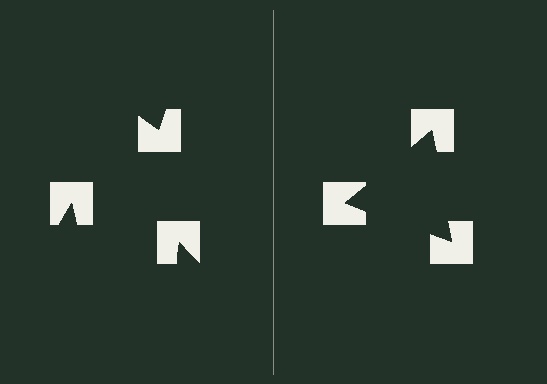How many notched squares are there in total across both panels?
6 — 3 on each side.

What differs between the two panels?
The notched squares are positioned identically on both sides; only the wedge orientations differ. On the right they align to a triangle; on the left they are misaligned.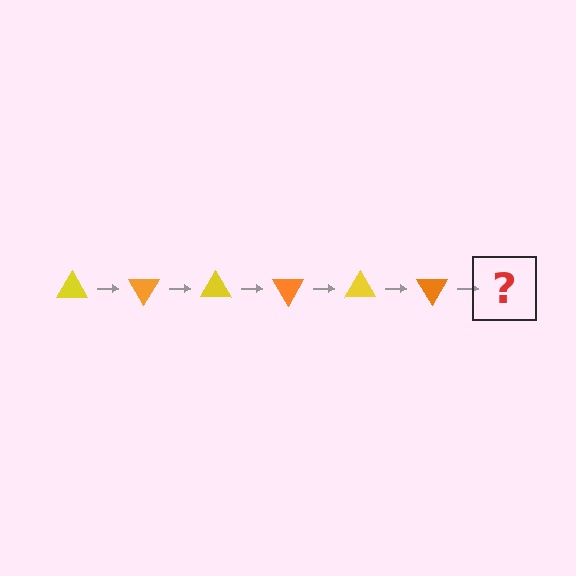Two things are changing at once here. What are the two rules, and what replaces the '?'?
The two rules are that it rotates 60 degrees each step and the color cycles through yellow and orange. The '?' should be a yellow triangle, rotated 360 degrees from the start.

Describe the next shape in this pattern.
It should be a yellow triangle, rotated 360 degrees from the start.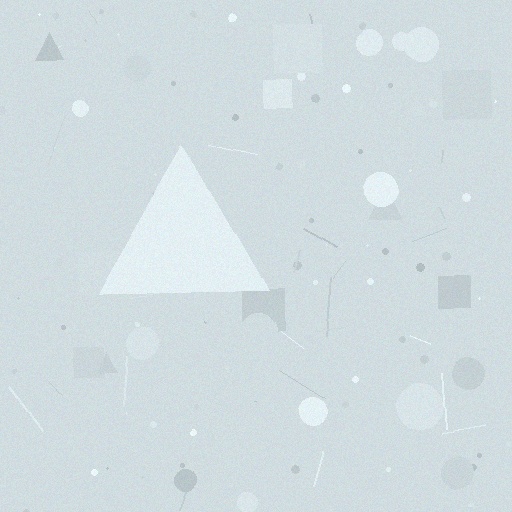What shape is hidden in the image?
A triangle is hidden in the image.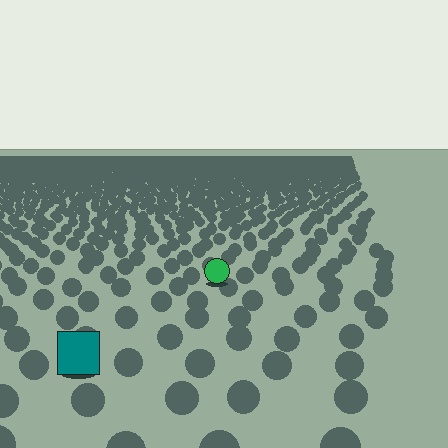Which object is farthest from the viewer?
The green circle is farthest from the viewer. It appears smaller and the ground texture around it is denser.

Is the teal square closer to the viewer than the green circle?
Yes. The teal square is closer — you can tell from the texture gradient: the ground texture is coarser near it.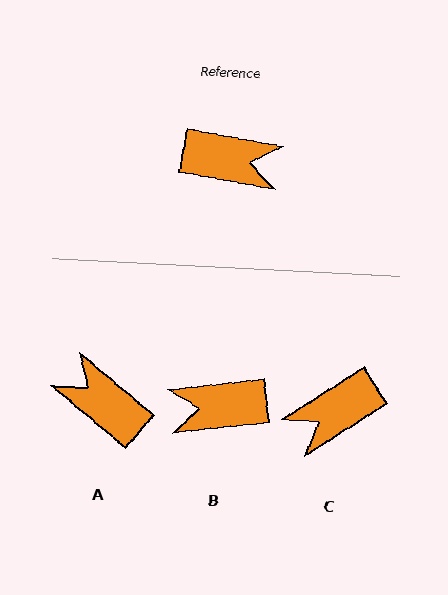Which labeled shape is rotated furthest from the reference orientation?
B, about 163 degrees away.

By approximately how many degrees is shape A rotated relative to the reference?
Approximately 150 degrees counter-clockwise.